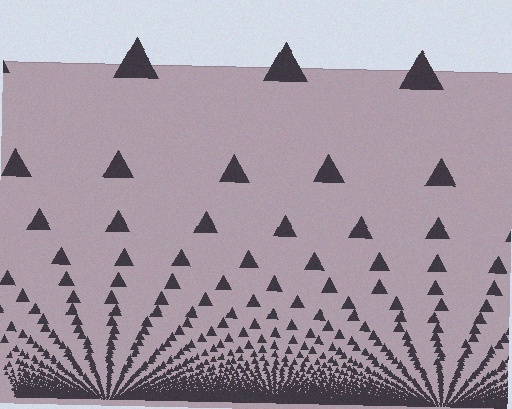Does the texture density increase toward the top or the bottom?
Density increases toward the bottom.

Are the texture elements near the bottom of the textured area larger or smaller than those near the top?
Smaller. The gradient is inverted — elements near the bottom are smaller and denser.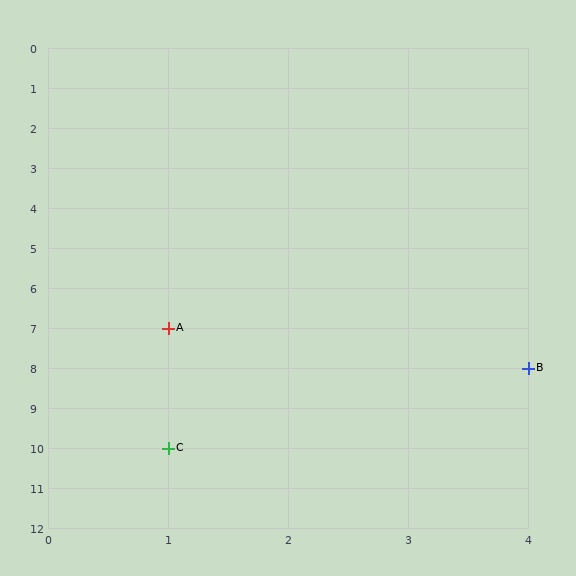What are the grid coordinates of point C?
Point C is at grid coordinates (1, 10).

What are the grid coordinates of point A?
Point A is at grid coordinates (1, 7).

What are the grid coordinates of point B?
Point B is at grid coordinates (4, 8).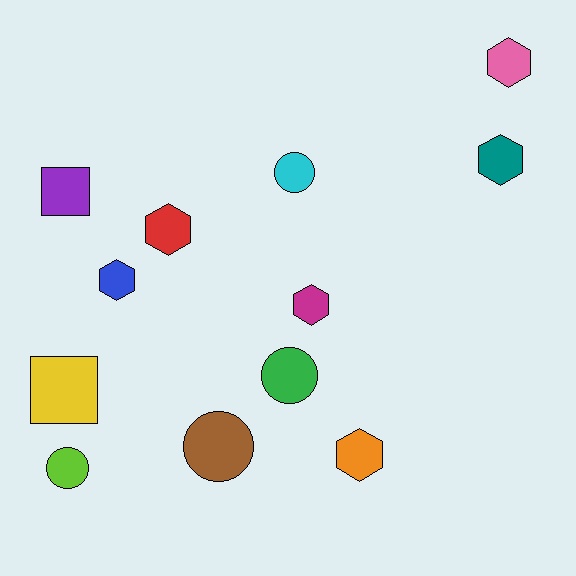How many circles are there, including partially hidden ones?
There are 4 circles.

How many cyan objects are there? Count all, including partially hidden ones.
There is 1 cyan object.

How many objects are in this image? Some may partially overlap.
There are 12 objects.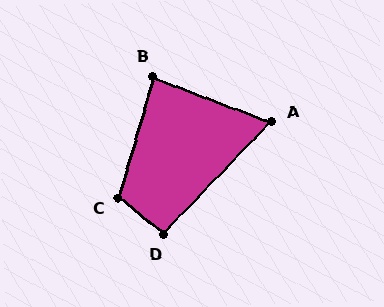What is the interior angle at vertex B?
Approximately 85 degrees (approximately right).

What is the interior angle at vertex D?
Approximately 95 degrees (approximately right).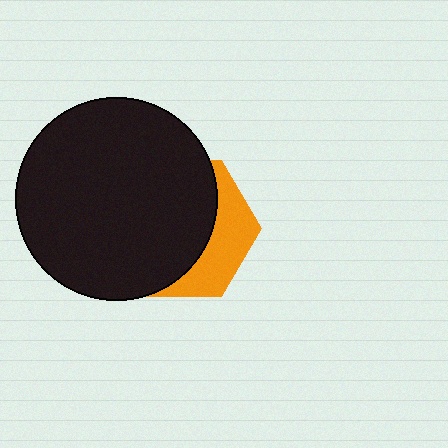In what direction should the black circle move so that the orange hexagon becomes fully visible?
The black circle should move left. That is the shortest direction to clear the overlap and leave the orange hexagon fully visible.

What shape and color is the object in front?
The object in front is a black circle.